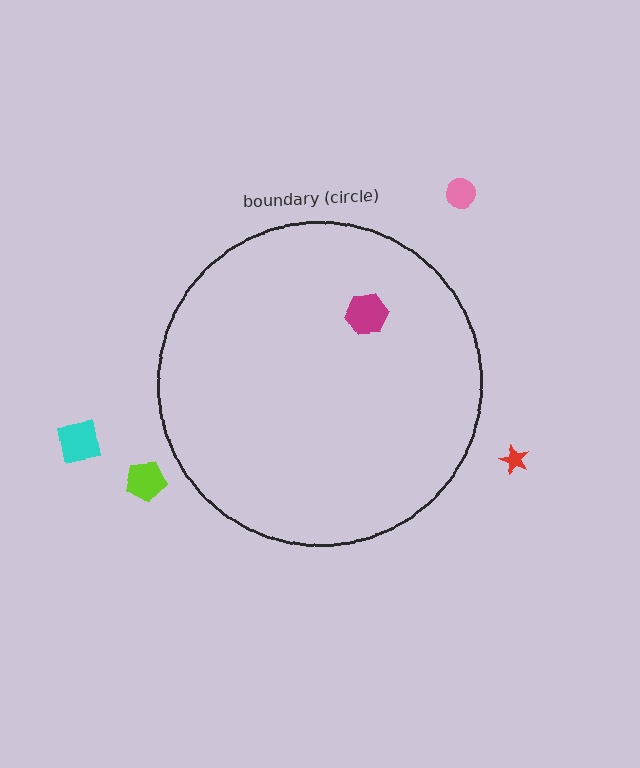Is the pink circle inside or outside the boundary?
Outside.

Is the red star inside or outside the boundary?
Outside.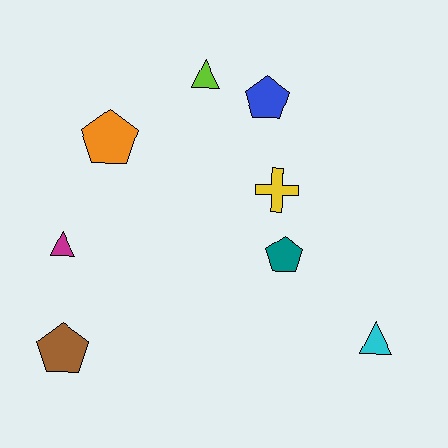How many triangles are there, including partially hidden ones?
There are 3 triangles.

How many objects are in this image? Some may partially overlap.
There are 8 objects.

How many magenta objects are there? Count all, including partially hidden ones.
There is 1 magenta object.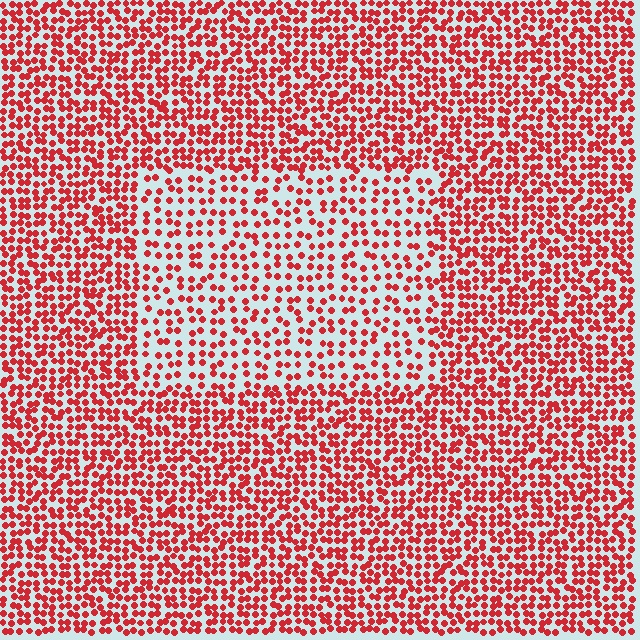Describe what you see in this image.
The image contains small red elements arranged at two different densities. A rectangle-shaped region is visible where the elements are less densely packed than the surrounding area.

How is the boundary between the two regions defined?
The boundary is defined by a change in element density (approximately 1.8x ratio). All elements are the same color, size, and shape.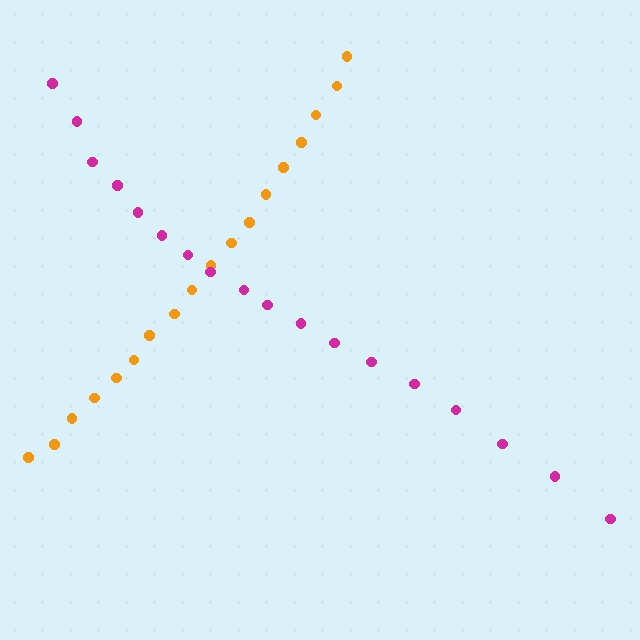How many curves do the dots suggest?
There are 2 distinct paths.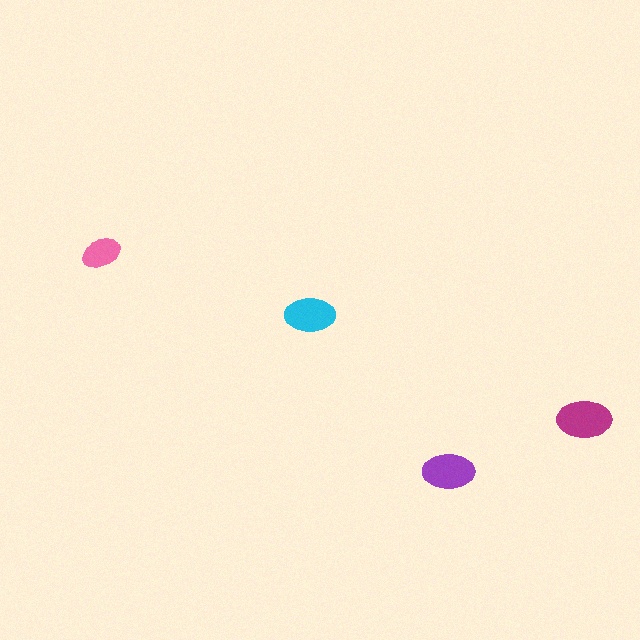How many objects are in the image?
There are 4 objects in the image.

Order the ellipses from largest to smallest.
the magenta one, the purple one, the cyan one, the pink one.